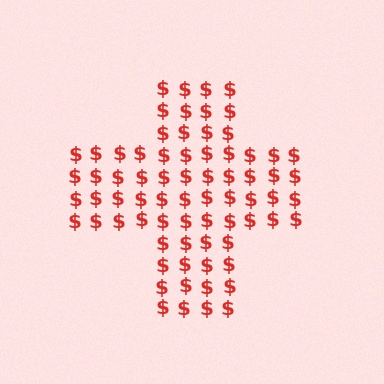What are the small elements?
The small elements are dollar signs.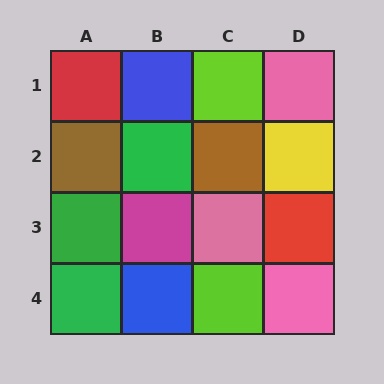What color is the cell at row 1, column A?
Red.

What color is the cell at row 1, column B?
Blue.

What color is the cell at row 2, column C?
Brown.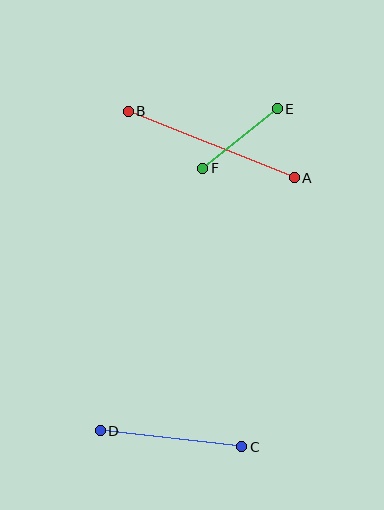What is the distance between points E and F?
The distance is approximately 95 pixels.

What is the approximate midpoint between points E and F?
The midpoint is at approximately (240, 139) pixels.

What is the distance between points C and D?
The distance is approximately 142 pixels.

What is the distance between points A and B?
The distance is approximately 179 pixels.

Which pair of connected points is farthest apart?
Points A and B are farthest apart.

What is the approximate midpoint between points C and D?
The midpoint is at approximately (171, 439) pixels.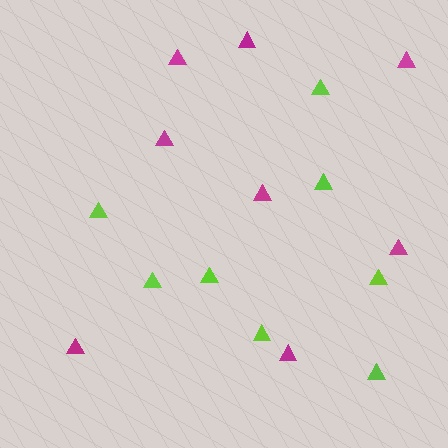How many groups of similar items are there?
There are 2 groups: one group of lime triangles (8) and one group of magenta triangles (8).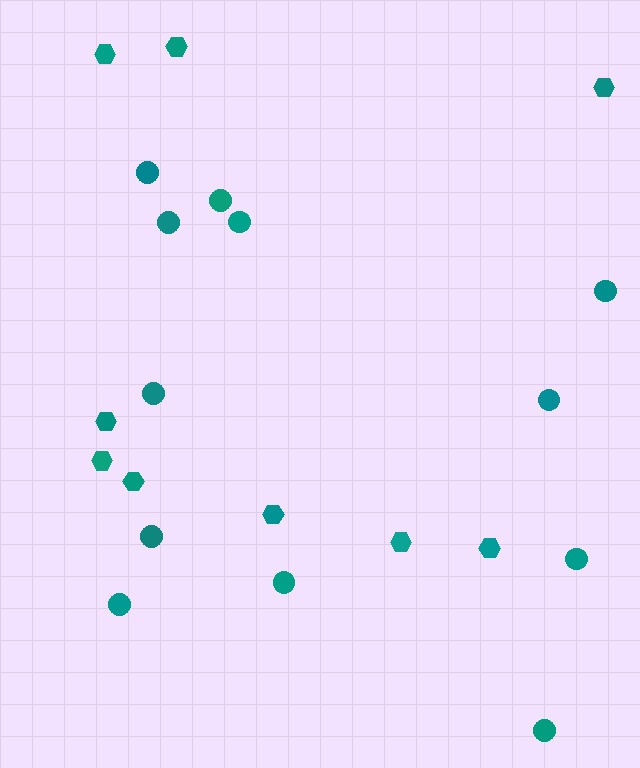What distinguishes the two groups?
There are 2 groups: one group of circles (12) and one group of hexagons (9).